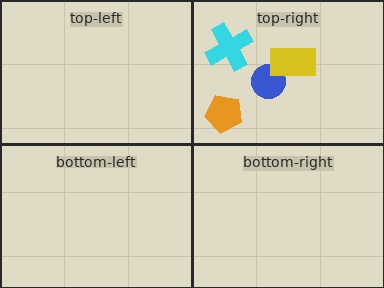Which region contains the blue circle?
The top-right region.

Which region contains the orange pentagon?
The top-right region.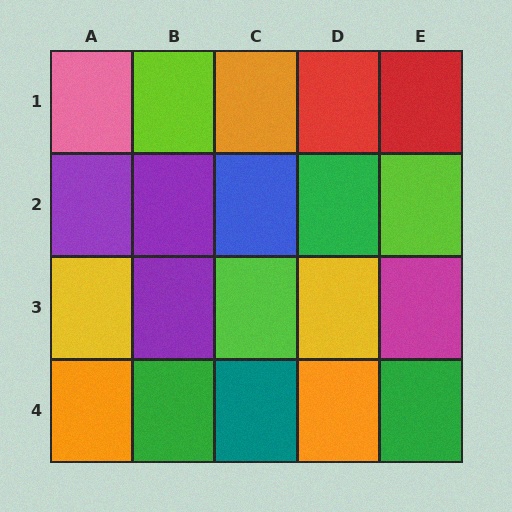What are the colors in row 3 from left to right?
Yellow, purple, lime, yellow, magenta.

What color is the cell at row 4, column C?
Teal.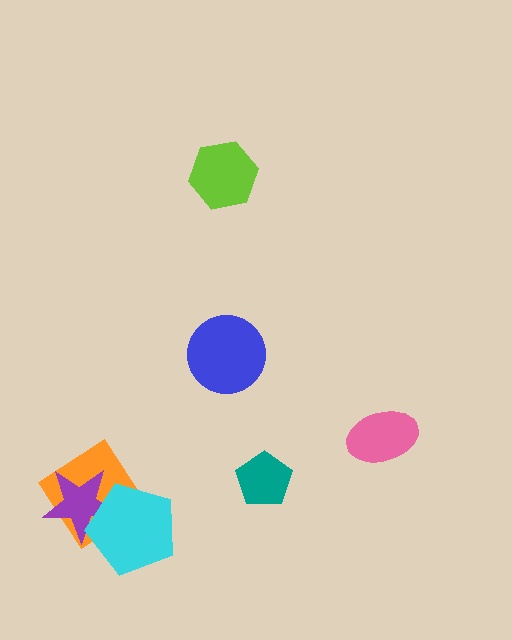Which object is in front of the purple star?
The cyan pentagon is in front of the purple star.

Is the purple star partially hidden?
Yes, it is partially covered by another shape.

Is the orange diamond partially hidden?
Yes, it is partially covered by another shape.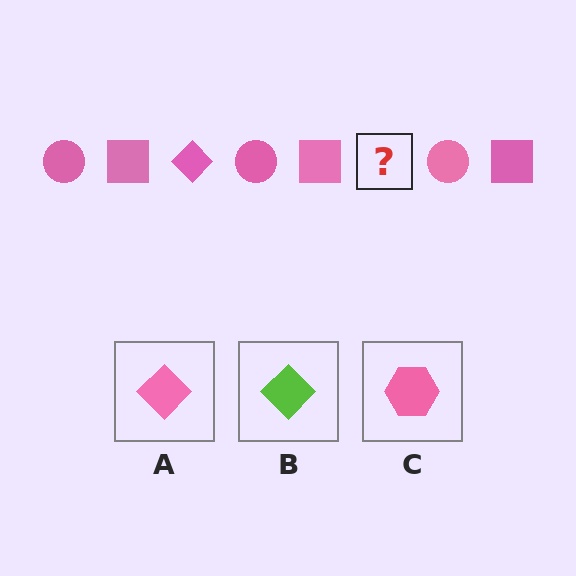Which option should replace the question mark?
Option A.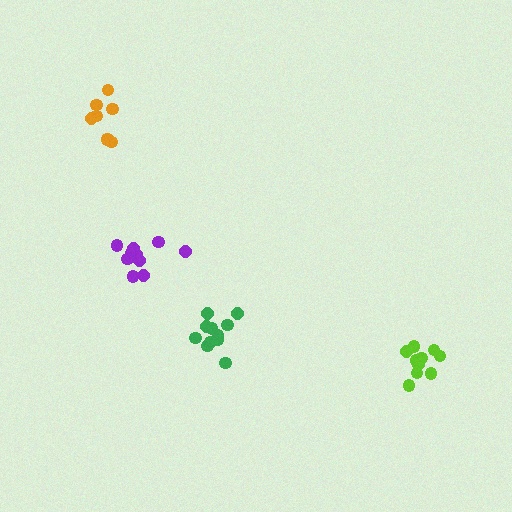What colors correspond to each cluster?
The clusters are colored: purple, lime, green, orange.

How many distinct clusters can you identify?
There are 4 distinct clusters.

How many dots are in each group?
Group 1: 10 dots, Group 2: 10 dots, Group 3: 11 dots, Group 4: 8 dots (39 total).